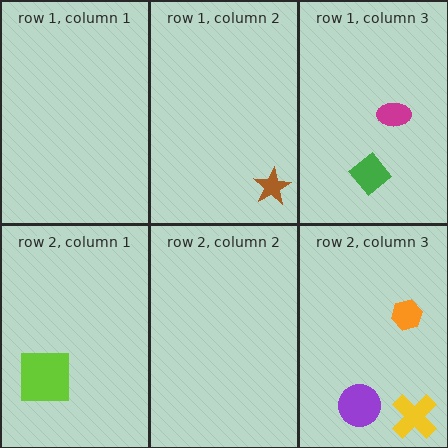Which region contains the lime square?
The row 2, column 1 region.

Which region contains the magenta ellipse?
The row 1, column 3 region.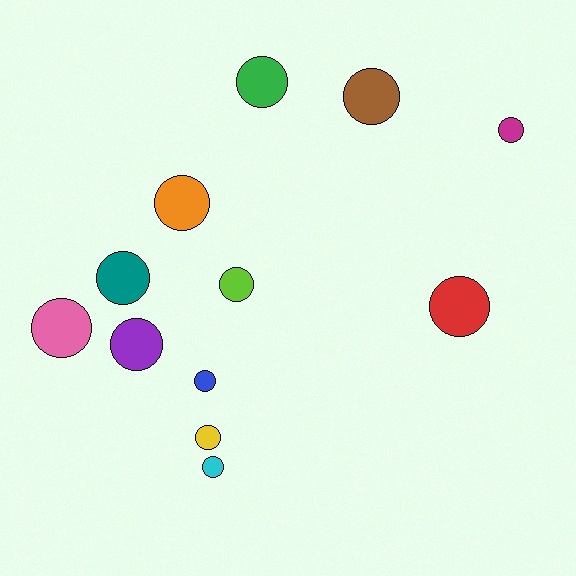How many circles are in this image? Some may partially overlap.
There are 12 circles.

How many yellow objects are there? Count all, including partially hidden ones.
There is 1 yellow object.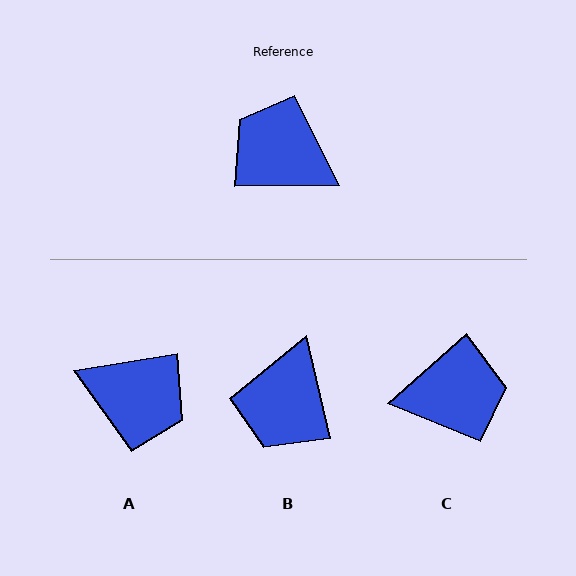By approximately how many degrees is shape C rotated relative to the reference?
Approximately 139 degrees clockwise.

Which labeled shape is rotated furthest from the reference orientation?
A, about 171 degrees away.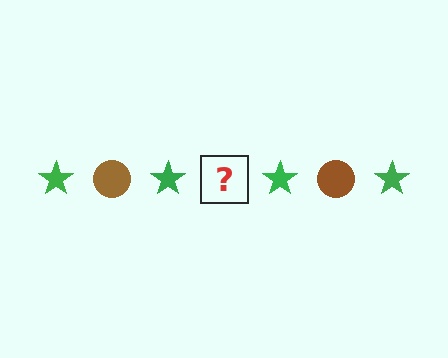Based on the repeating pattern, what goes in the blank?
The blank should be a brown circle.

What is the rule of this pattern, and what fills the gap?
The rule is that the pattern alternates between green star and brown circle. The gap should be filled with a brown circle.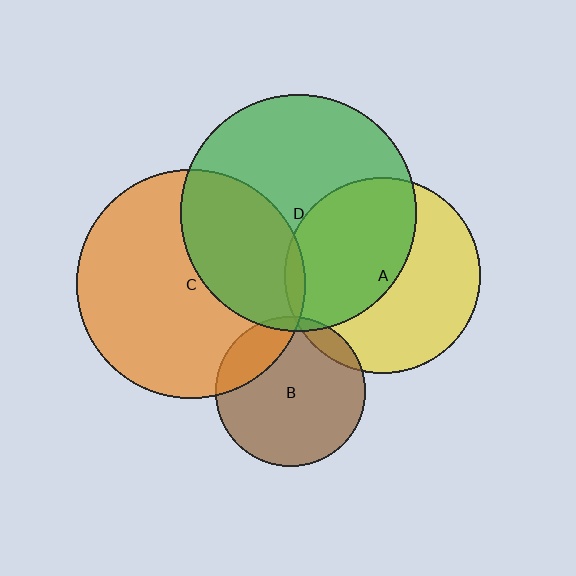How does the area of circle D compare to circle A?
Approximately 1.5 times.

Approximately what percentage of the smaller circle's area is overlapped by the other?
Approximately 10%.